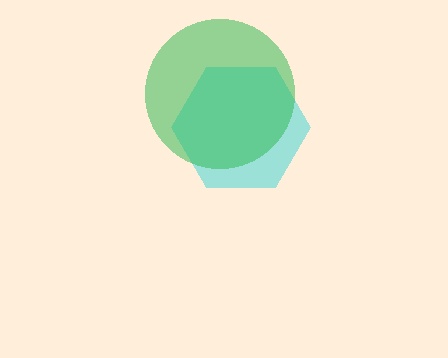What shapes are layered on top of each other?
The layered shapes are: a cyan hexagon, a green circle.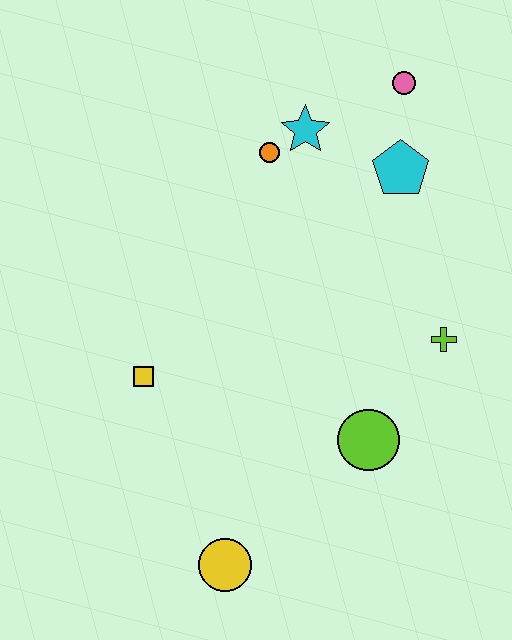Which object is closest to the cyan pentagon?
The pink circle is closest to the cyan pentagon.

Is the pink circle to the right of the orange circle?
Yes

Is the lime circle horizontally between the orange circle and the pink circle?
Yes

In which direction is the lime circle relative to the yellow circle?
The lime circle is to the right of the yellow circle.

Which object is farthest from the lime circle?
The pink circle is farthest from the lime circle.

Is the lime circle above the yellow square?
No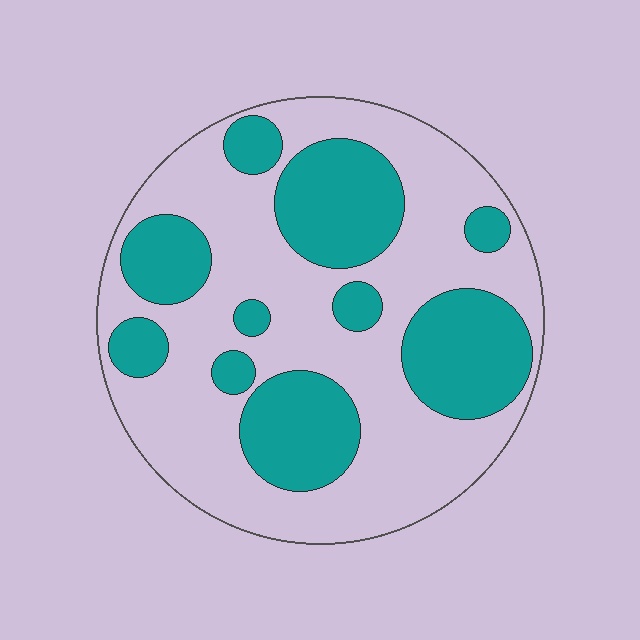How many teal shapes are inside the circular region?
10.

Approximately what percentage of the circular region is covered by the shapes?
Approximately 35%.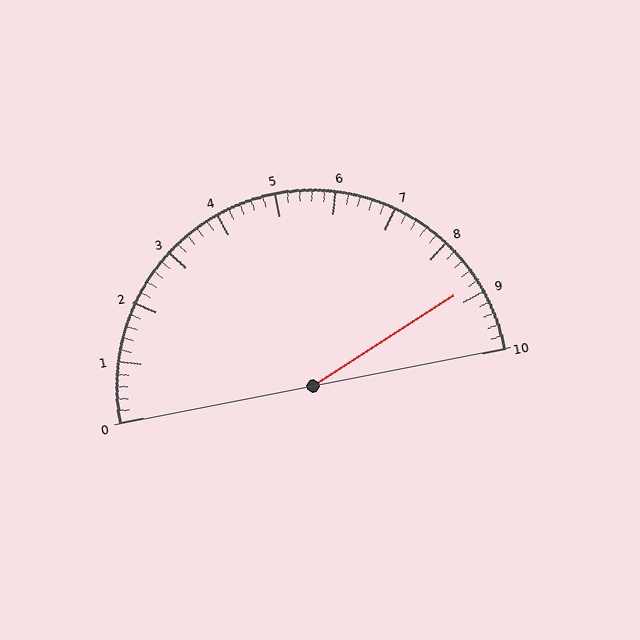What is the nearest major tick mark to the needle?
The nearest major tick mark is 9.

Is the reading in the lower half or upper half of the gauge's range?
The reading is in the upper half of the range (0 to 10).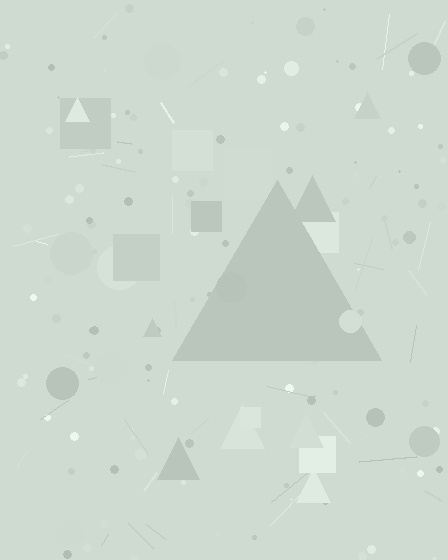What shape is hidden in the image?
A triangle is hidden in the image.